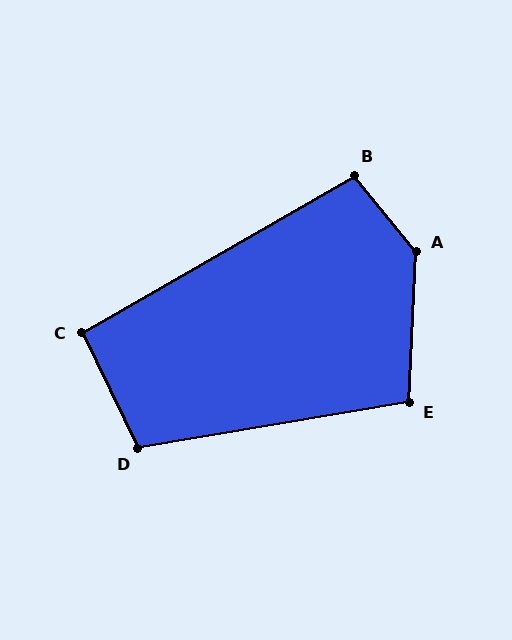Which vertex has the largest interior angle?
A, at approximately 138 degrees.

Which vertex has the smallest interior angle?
C, at approximately 94 degrees.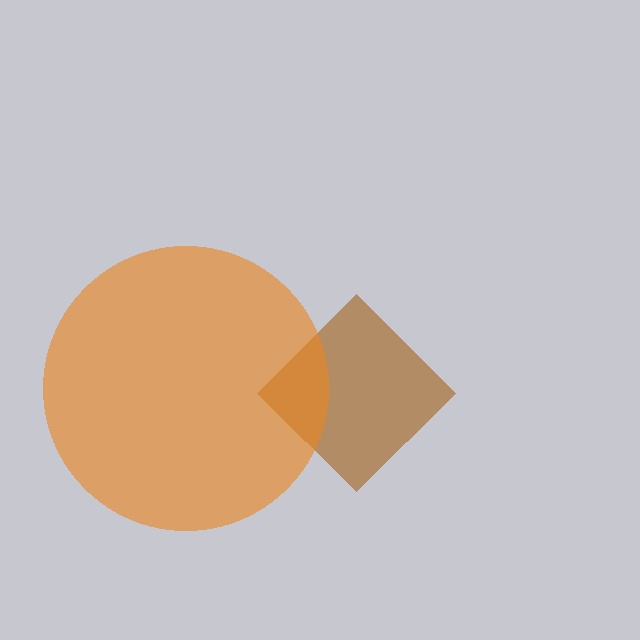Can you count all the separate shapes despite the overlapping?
Yes, there are 2 separate shapes.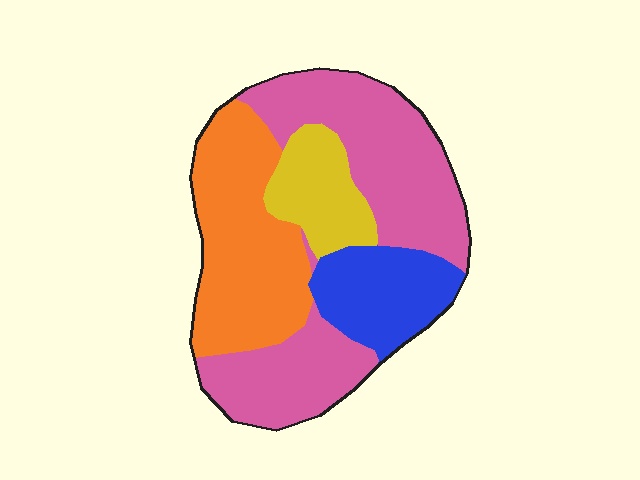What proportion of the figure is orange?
Orange covers around 30% of the figure.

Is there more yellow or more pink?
Pink.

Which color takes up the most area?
Pink, at roughly 45%.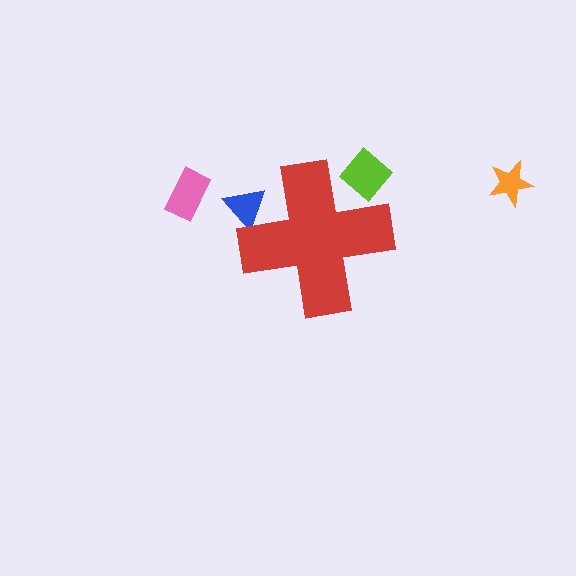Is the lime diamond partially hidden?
Yes, the lime diamond is partially hidden behind the red cross.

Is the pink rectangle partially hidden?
No, the pink rectangle is fully visible.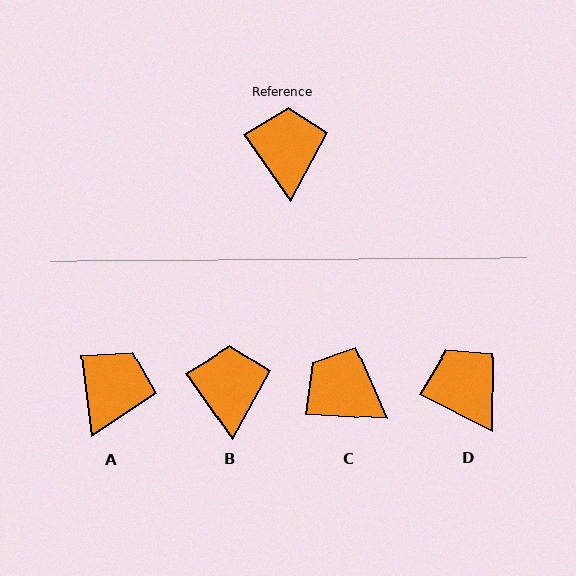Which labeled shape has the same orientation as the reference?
B.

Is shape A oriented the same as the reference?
No, it is off by about 28 degrees.